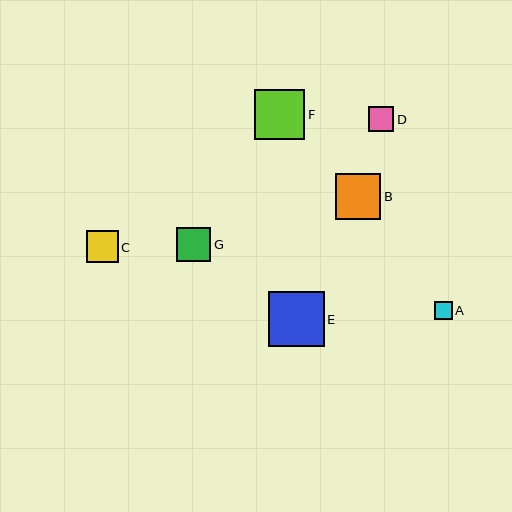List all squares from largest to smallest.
From largest to smallest: E, F, B, G, C, D, A.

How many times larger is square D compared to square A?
Square D is approximately 1.4 times the size of square A.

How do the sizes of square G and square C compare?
Square G and square C are approximately the same size.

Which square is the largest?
Square E is the largest with a size of approximately 55 pixels.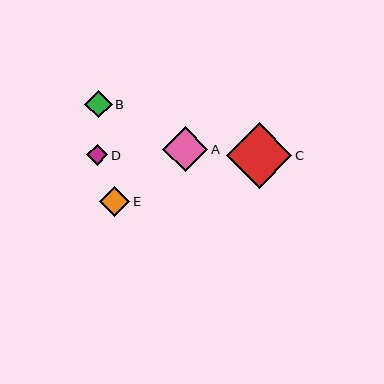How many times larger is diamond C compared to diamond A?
Diamond C is approximately 1.4 times the size of diamond A.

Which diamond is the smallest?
Diamond D is the smallest with a size of approximately 21 pixels.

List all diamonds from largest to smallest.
From largest to smallest: C, A, E, B, D.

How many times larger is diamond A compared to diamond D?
Diamond A is approximately 2.2 times the size of diamond D.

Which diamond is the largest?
Diamond C is the largest with a size of approximately 65 pixels.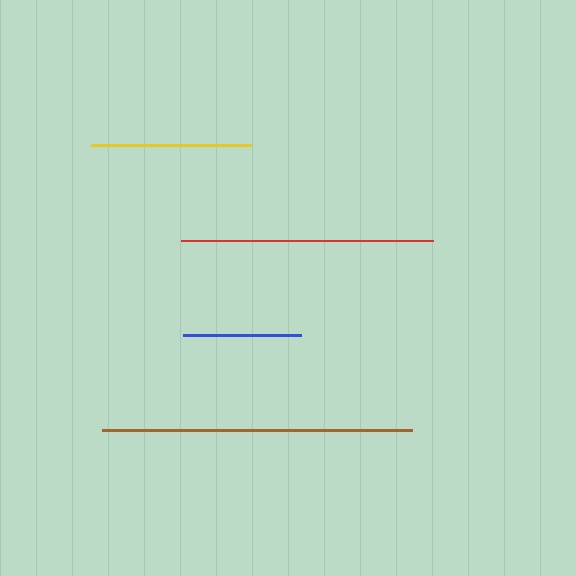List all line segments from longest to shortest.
From longest to shortest: brown, red, yellow, blue.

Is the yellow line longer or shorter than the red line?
The red line is longer than the yellow line.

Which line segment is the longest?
The brown line is the longest at approximately 310 pixels.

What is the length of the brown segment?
The brown segment is approximately 310 pixels long.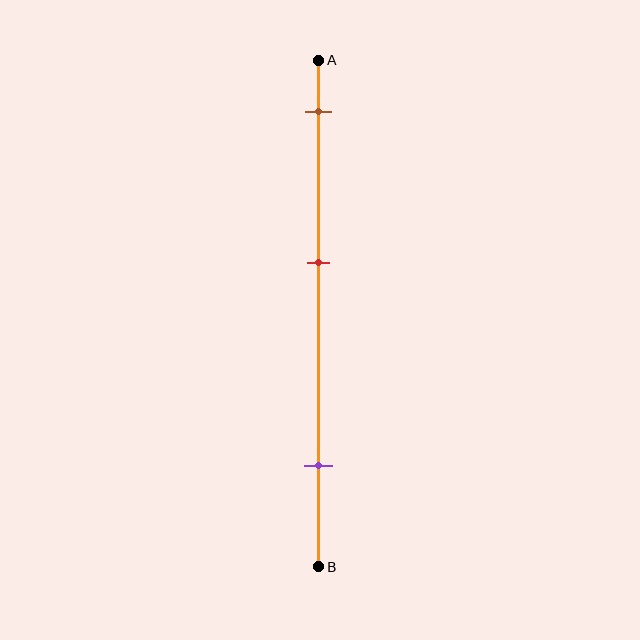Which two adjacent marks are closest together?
The brown and red marks are the closest adjacent pair.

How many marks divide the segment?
There are 3 marks dividing the segment.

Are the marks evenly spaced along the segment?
Yes, the marks are approximately evenly spaced.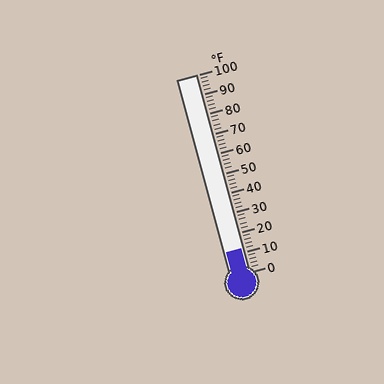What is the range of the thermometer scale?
The thermometer scale ranges from 0°F to 100°F.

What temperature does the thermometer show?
The thermometer shows approximately 12°F.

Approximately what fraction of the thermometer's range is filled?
The thermometer is filled to approximately 10% of its range.